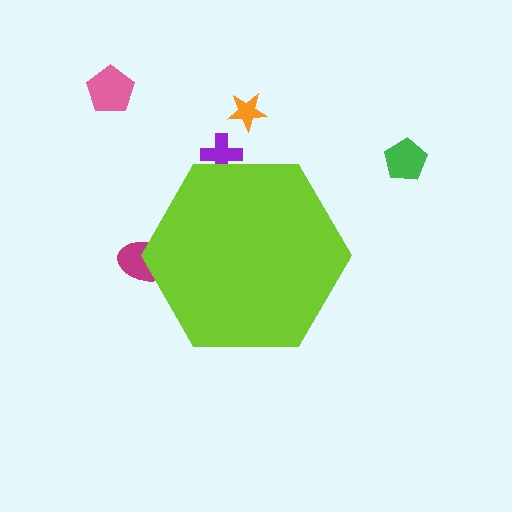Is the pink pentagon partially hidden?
No, the pink pentagon is fully visible.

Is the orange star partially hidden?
No, the orange star is fully visible.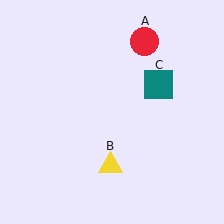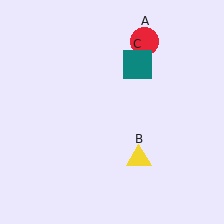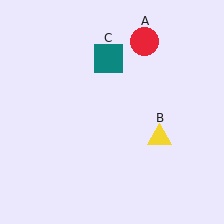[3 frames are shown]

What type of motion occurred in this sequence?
The yellow triangle (object B), teal square (object C) rotated counterclockwise around the center of the scene.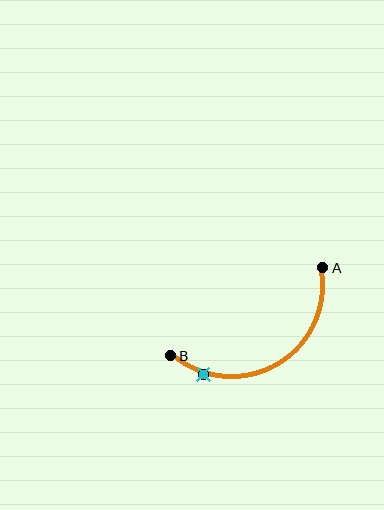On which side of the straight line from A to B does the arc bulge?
The arc bulges below the straight line connecting A and B.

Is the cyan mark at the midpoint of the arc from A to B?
No. The cyan mark lies on the arc but is closer to endpoint B. The arc midpoint would be at the point on the curve equidistant along the arc from both A and B.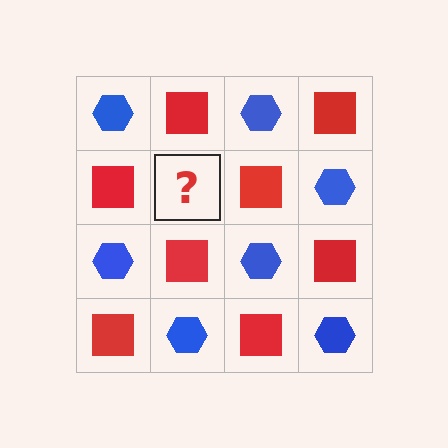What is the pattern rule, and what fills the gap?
The rule is that it alternates blue hexagon and red square in a checkerboard pattern. The gap should be filled with a blue hexagon.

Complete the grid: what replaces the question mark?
The question mark should be replaced with a blue hexagon.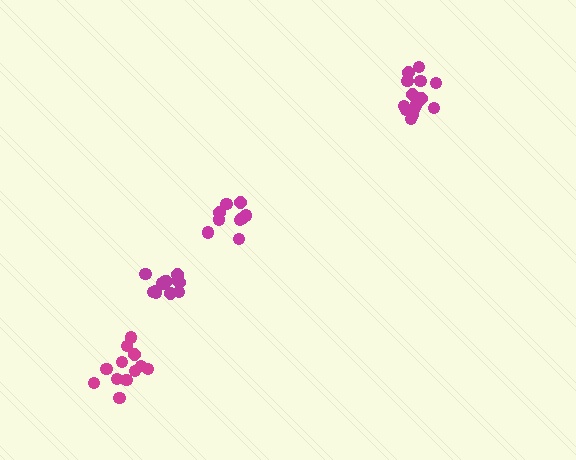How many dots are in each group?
Group 1: 9 dots, Group 2: 14 dots, Group 3: 12 dots, Group 4: 13 dots (48 total).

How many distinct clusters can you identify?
There are 4 distinct clusters.